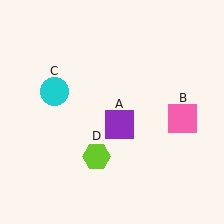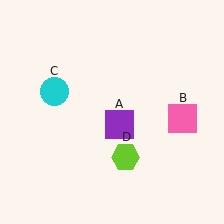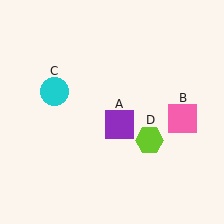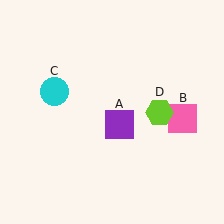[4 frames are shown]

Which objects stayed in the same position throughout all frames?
Purple square (object A) and pink square (object B) and cyan circle (object C) remained stationary.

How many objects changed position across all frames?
1 object changed position: lime hexagon (object D).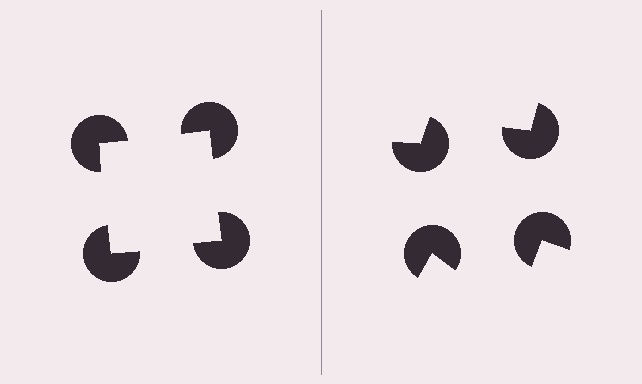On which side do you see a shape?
An illusory square appears on the left side. On the right side the wedge cuts are rotated, so no coherent shape forms.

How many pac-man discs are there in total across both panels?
8 — 4 on each side.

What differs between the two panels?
The pac-man discs are positioned identically on both sides; only the wedge orientations differ. On the left they align to a square; on the right they are misaligned.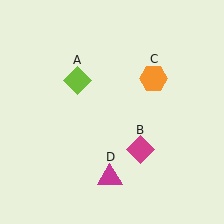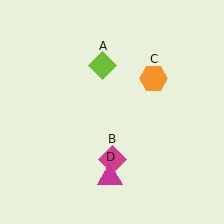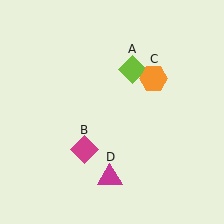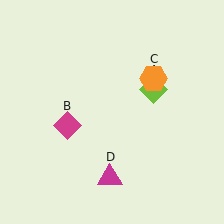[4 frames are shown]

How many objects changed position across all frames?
2 objects changed position: lime diamond (object A), magenta diamond (object B).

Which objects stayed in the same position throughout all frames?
Orange hexagon (object C) and magenta triangle (object D) remained stationary.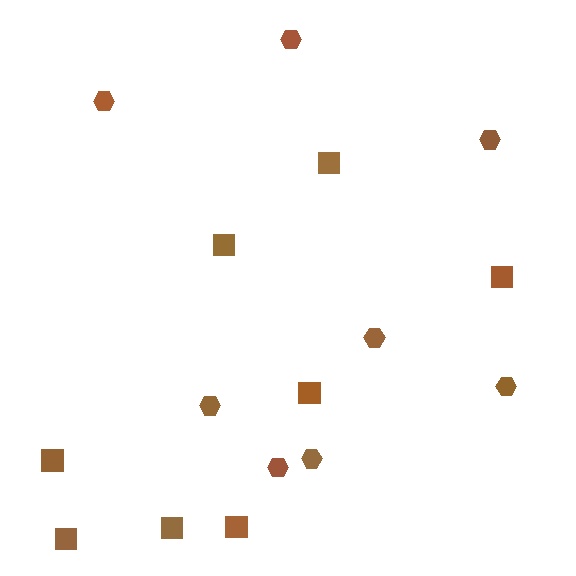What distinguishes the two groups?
There are 2 groups: one group of squares (8) and one group of hexagons (8).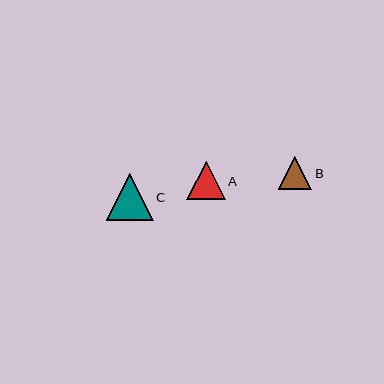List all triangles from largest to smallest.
From largest to smallest: C, A, B.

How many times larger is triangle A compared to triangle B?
Triangle A is approximately 1.1 times the size of triangle B.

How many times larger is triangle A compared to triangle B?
Triangle A is approximately 1.1 times the size of triangle B.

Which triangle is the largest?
Triangle C is the largest with a size of approximately 47 pixels.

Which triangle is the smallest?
Triangle B is the smallest with a size of approximately 34 pixels.